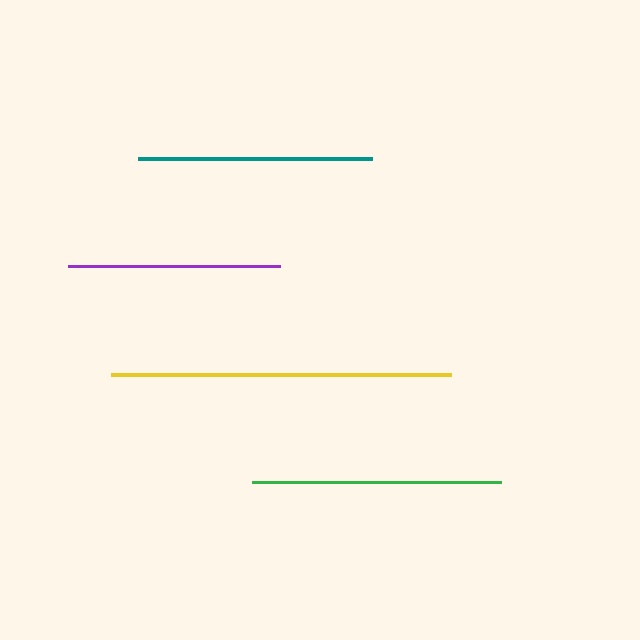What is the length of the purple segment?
The purple segment is approximately 212 pixels long.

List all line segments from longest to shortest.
From longest to shortest: yellow, green, teal, purple.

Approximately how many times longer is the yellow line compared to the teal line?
The yellow line is approximately 1.5 times the length of the teal line.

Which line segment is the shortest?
The purple line is the shortest at approximately 212 pixels.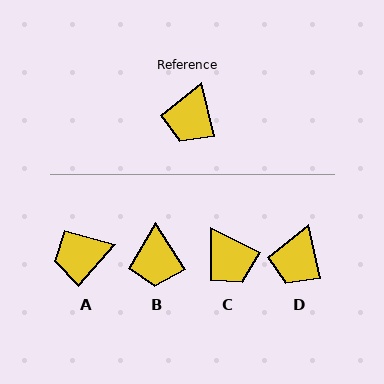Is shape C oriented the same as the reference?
No, it is off by about 51 degrees.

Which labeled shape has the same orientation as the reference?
D.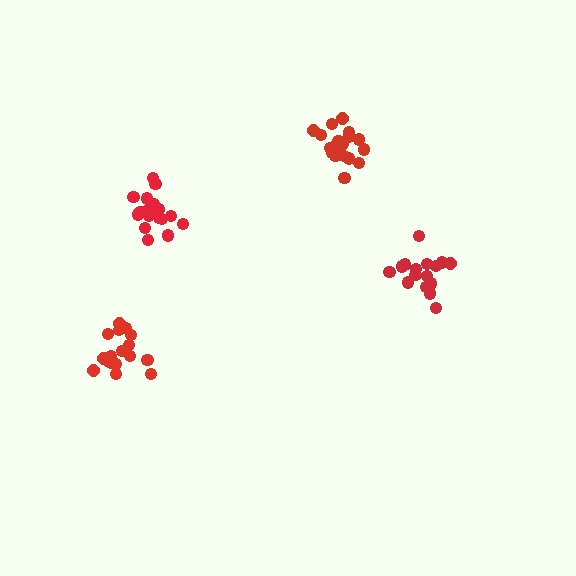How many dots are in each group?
Group 1: 18 dots, Group 2: 19 dots, Group 3: 19 dots, Group 4: 17 dots (73 total).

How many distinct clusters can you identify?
There are 4 distinct clusters.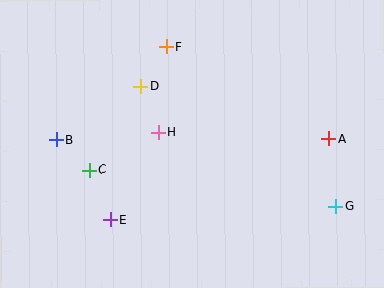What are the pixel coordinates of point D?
Point D is at (141, 86).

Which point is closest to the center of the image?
Point H at (158, 133) is closest to the center.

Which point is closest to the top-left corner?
Point B is closest to the top-left corner.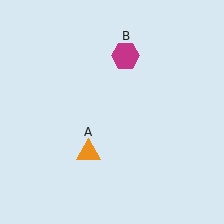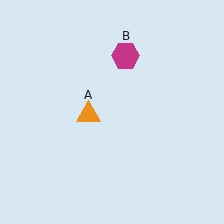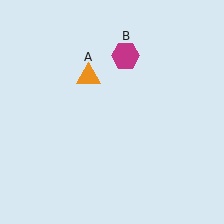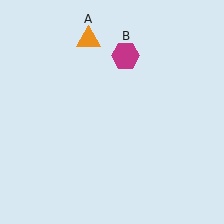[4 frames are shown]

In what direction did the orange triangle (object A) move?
The orange triangle (object A) moved up.